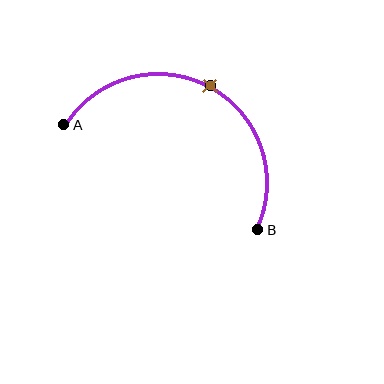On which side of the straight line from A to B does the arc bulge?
The arc bulges above the straight line connecting A and B.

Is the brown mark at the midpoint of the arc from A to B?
Yes. The brown mark lies on the arc at equal arc-length from both A and B — it is the arc midpoint.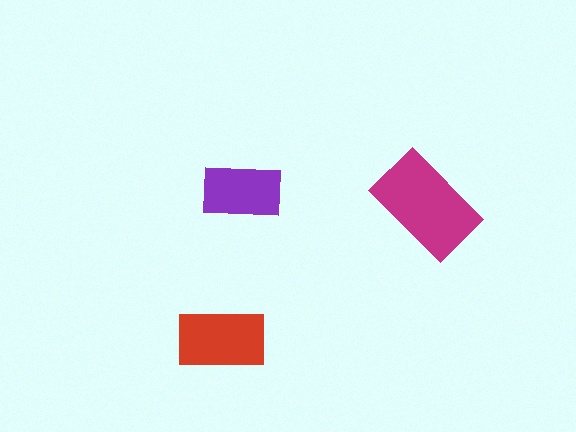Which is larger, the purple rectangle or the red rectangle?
The red one.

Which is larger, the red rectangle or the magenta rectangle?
The magenta one.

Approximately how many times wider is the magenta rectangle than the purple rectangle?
About 1.5 times wider.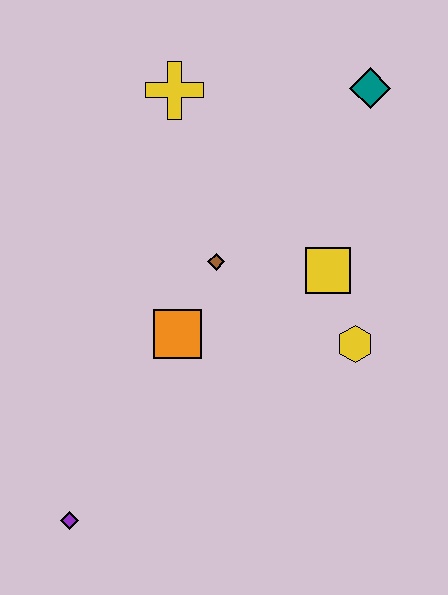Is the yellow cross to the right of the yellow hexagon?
No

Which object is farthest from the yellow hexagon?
The purple diamond is farthest from the yellow hexagon.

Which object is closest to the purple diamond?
The orange square is closest to the purple diamond.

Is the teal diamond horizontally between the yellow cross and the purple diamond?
No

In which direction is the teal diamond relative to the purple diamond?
The teal diamond is above the purple diamond.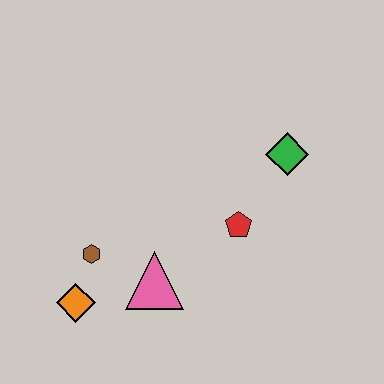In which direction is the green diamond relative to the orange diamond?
The green diamond is to the right of the orange diamond.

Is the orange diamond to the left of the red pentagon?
Yes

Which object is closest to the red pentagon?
The green diamond is closest to the red pentagon.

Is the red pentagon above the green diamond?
No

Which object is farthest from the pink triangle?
The green diamond is farthest from the pink triangle.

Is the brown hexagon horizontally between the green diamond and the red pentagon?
No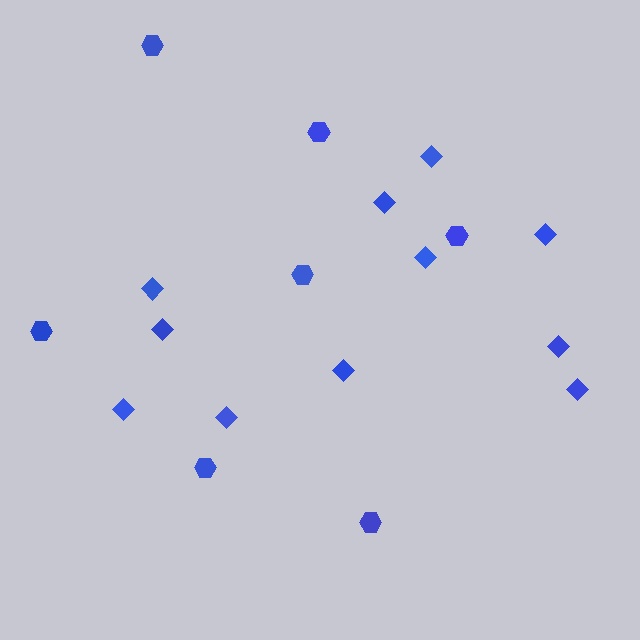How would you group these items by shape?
There are 2 groups: one group of diamonds (11) and one group of hexagons (7).